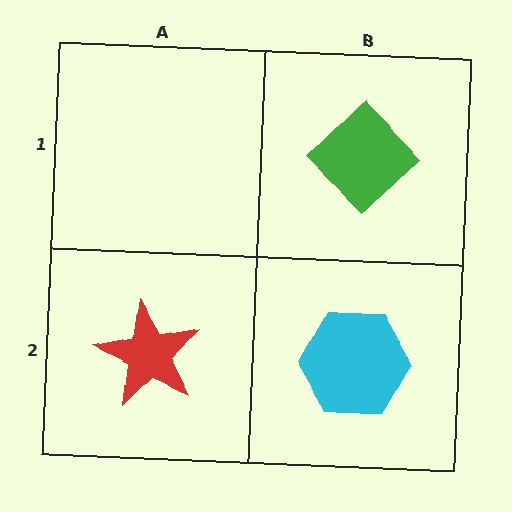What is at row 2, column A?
A red star.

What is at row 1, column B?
A green diamond.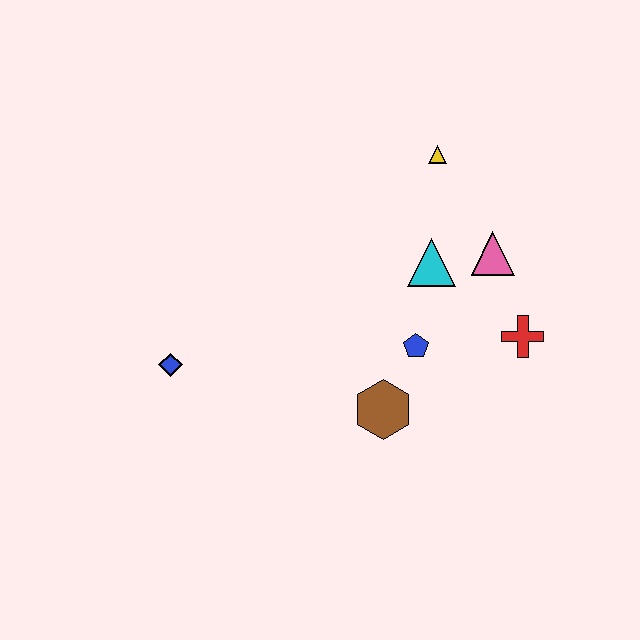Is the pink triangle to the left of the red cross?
Yes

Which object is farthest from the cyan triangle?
The blue diamond is farthest from the cyan triangle.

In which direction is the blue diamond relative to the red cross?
The blue diamond is to the left of the red cross.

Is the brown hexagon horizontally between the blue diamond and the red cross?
Yes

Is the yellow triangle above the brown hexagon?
Yes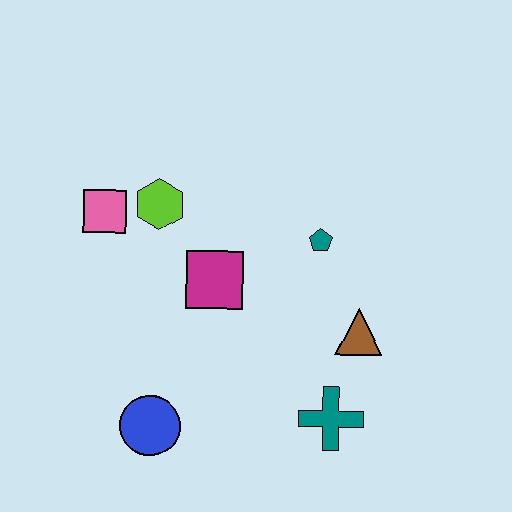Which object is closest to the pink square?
The lime hexagon is closest to the pink square.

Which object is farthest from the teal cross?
The pink square is farthest from the teal cross.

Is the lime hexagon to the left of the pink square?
No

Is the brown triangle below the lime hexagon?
Yes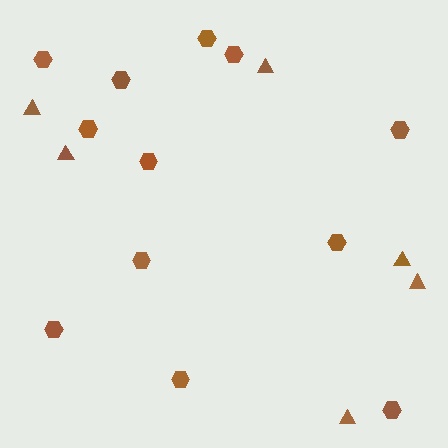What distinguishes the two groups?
There are 2 groups: one group of triangles (6) and one group of hexagons (12).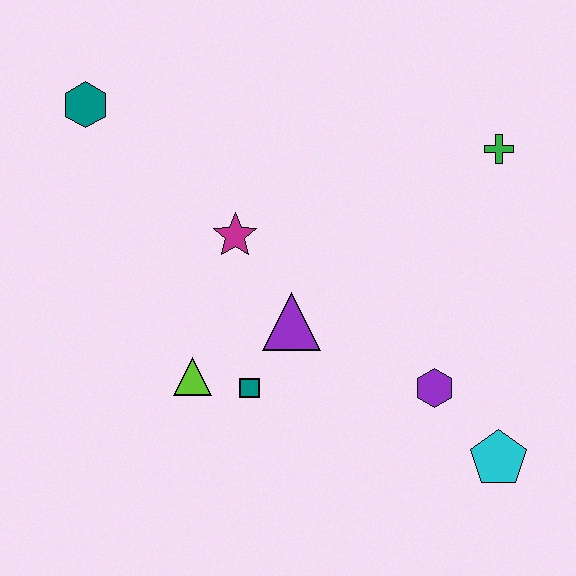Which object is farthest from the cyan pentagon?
The teal hexagon is farthest from the cyan pentagon.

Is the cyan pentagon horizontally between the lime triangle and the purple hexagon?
No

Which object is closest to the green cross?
The purple hexagon is closest to the green cross.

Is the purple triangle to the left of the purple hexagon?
Yes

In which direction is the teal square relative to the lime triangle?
The teal square is to the right of the lime triangle.